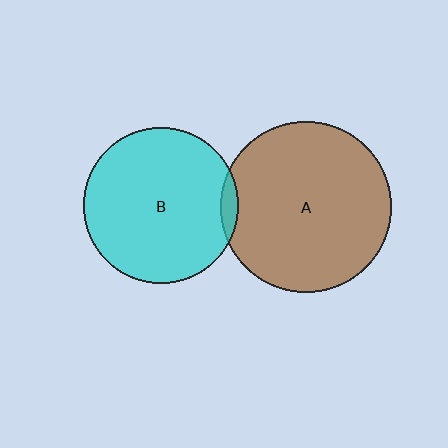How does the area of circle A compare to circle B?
Approximately 1.2 times.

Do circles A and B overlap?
Yes.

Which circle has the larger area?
Circle A (brown).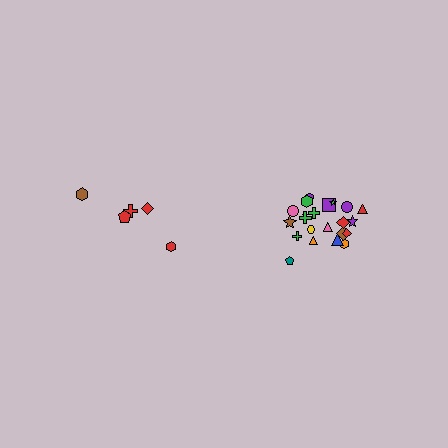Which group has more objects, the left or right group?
The right group.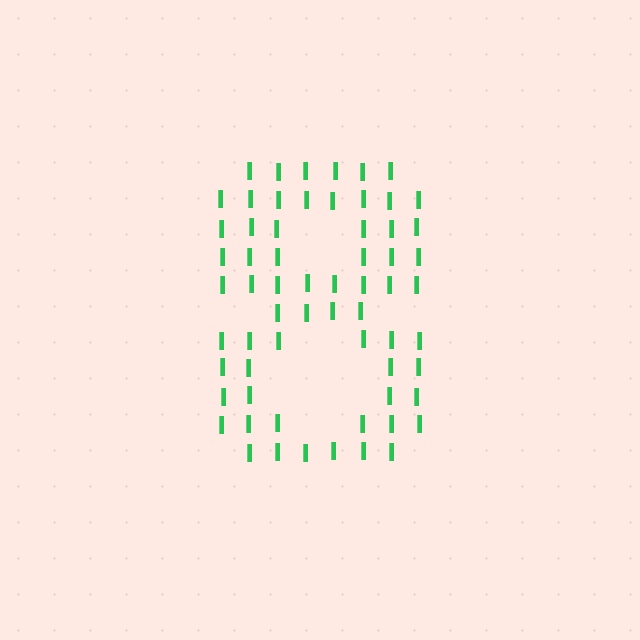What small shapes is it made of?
It is made of small letter I's.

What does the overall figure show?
The overall figure shows the digit 8.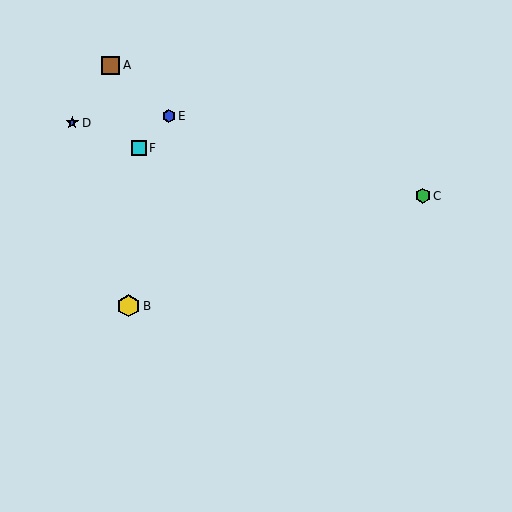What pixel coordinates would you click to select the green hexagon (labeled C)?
Click at (423, 196) to select the green hexagon C.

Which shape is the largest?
The yellow hexagon (labeled B) is the largest.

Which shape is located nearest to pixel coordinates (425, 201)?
The green hexagon (labeled C) at (423, 196) is nearest to that location.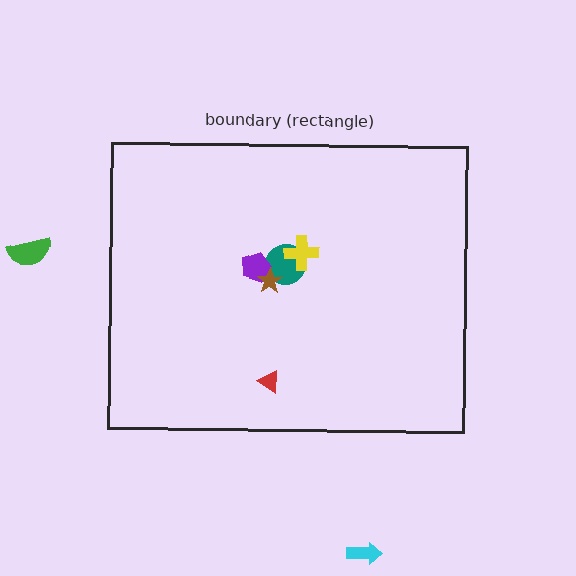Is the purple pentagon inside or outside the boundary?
Inside.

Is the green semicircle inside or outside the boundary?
Outside.